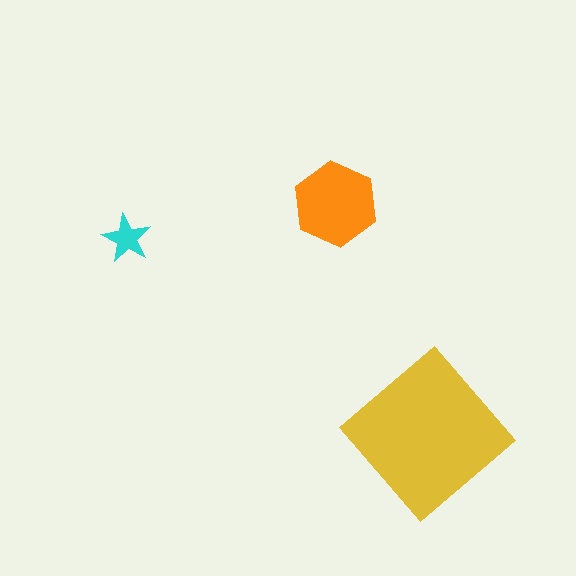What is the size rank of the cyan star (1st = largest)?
3rd.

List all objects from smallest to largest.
The cyan star, the orange hexagon, the yellow diamond.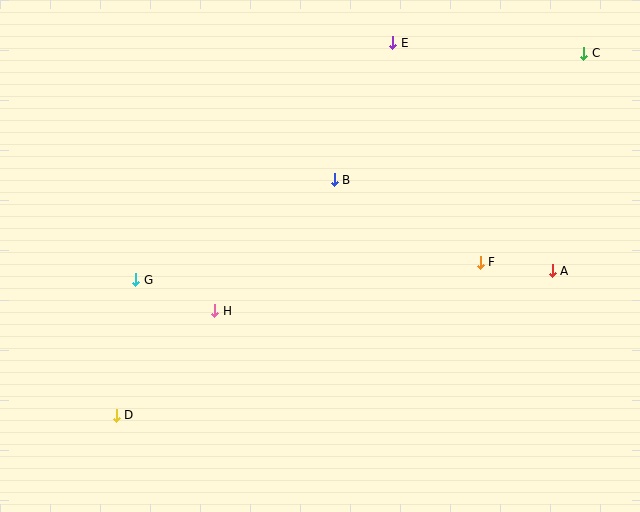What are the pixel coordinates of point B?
Point B is at (334, 180).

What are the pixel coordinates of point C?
Point C is at (584, 53).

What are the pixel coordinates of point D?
Point D is at (116, 415).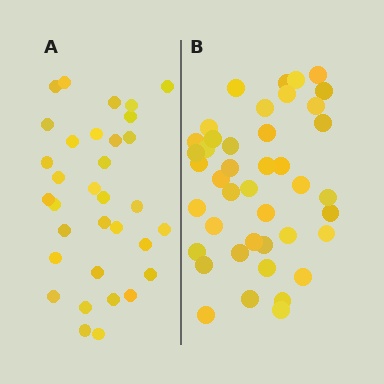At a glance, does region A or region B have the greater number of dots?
Region B (the right region) has more dots.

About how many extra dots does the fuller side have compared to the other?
Region B has roughly 8 or so more dots than region A.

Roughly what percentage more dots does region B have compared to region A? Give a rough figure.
About 25% more.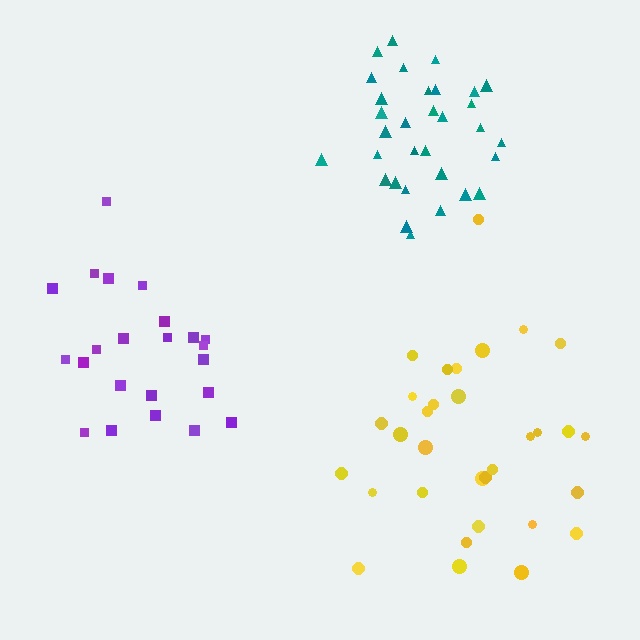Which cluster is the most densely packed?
Teal.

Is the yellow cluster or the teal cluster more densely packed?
Teal.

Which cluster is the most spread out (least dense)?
Yellow.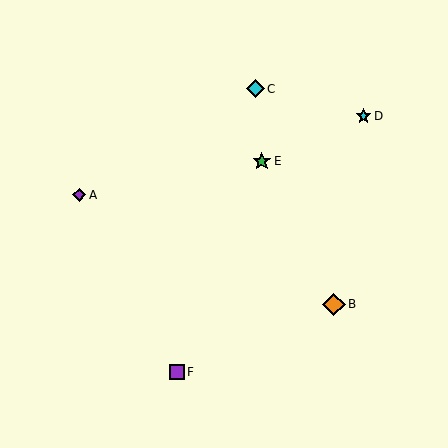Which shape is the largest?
The orange diamond (labeled B) is the largest.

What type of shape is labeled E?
Shape E is a green star.